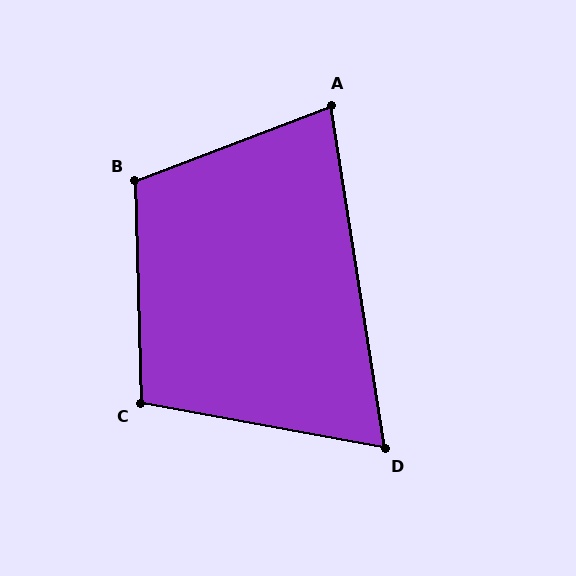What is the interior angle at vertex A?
Approximately 78 degrees (acute).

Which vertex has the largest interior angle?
B, at approximately 109 degrees.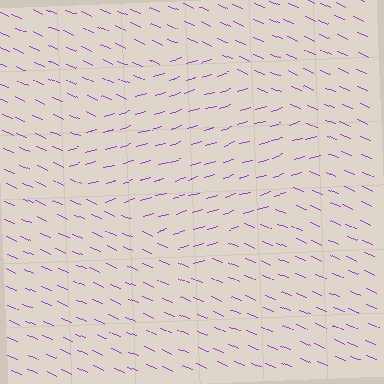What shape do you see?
I see a diamond.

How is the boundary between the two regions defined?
The boundary is defined purely by a change in line orientation (approximately 40 degrees difference). All lines are the same color and thickness.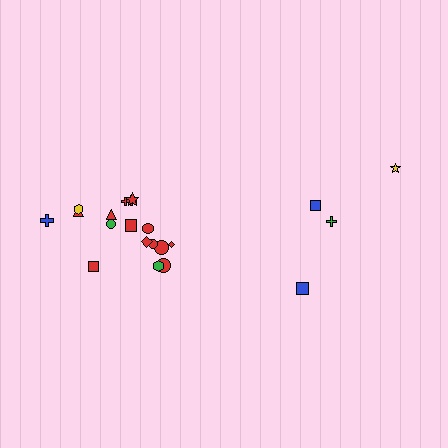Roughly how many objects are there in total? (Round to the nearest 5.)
Roughly 20 objects in total.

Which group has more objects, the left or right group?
The left group.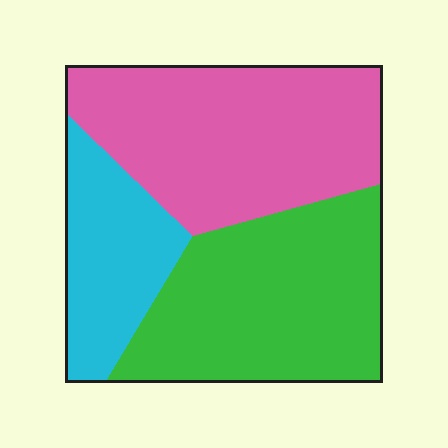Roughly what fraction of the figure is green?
Green takes up between a quarter and a half of the figure.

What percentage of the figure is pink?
Pink takes up about two fifths (2/5) of the figure.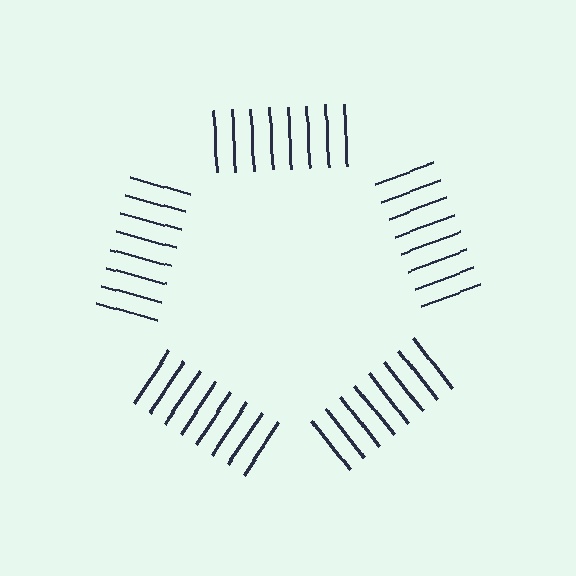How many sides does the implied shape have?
5 sides — the line-ends trace a pentagon.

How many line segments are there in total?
40 — 8 along each of the 5 edges.